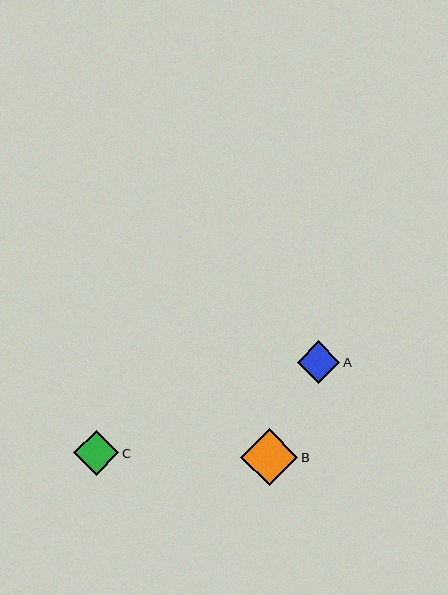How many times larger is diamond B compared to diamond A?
Diamond B is approximately 1.4 times the size of diamond A.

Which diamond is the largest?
Diamond B is the largest with a size of approximately 57 pixels.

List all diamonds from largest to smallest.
From largest to smallest: B, C, A.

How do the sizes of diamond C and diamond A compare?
Diamond C and diamond A are approximately the same size.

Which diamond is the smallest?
Diamond A is the smallest with a size of approximately 42 pixels.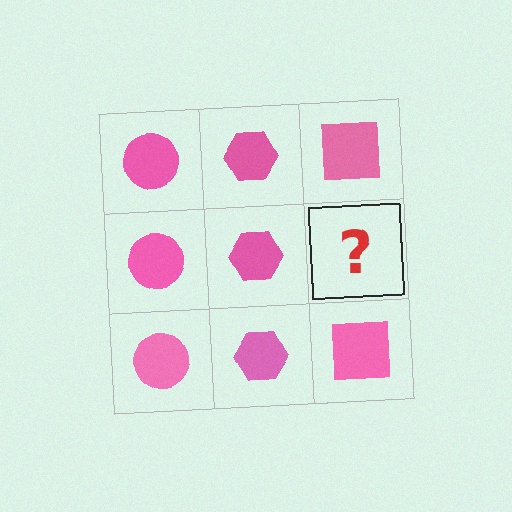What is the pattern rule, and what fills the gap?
The rule is that each column has a consistent shape. The gap should be filled with a pink square.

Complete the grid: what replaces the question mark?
The question mark should be replaced with a pink square.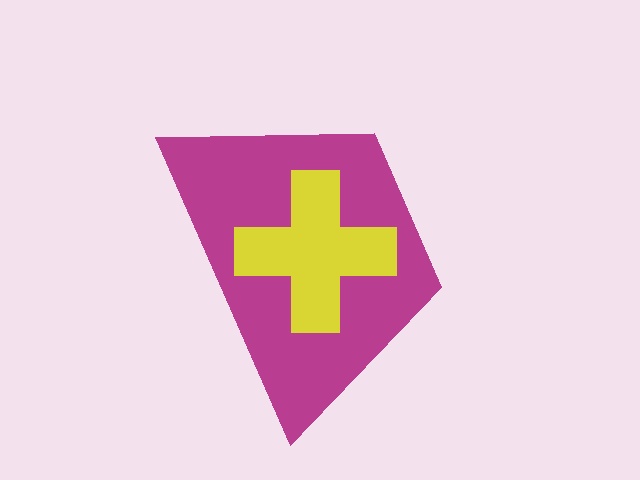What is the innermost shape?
The yellow cross.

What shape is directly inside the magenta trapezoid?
The yellow cross.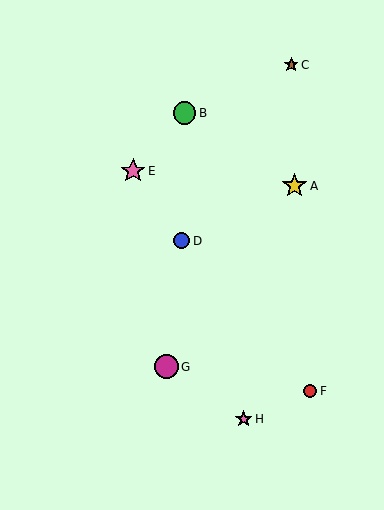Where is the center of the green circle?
The center of the green circle is at (184, 113).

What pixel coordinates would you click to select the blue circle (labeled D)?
Click at (182, 241) to select the blue circle D.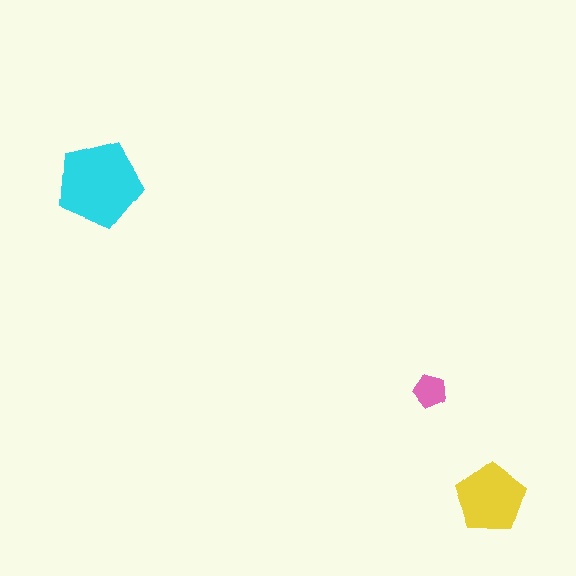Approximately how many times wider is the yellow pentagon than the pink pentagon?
About 2 times wider.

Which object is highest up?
The cyan pentagon is topmost.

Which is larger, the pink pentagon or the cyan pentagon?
The cyan one.